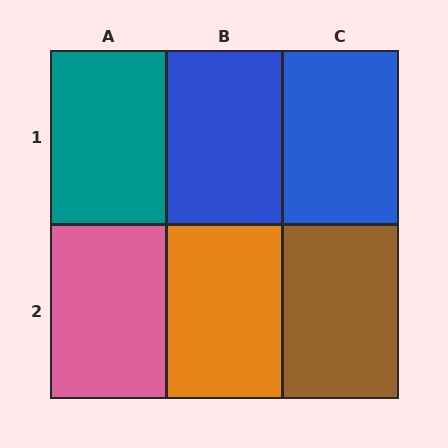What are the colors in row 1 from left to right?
Teal, blue, blue.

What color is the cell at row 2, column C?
Brown.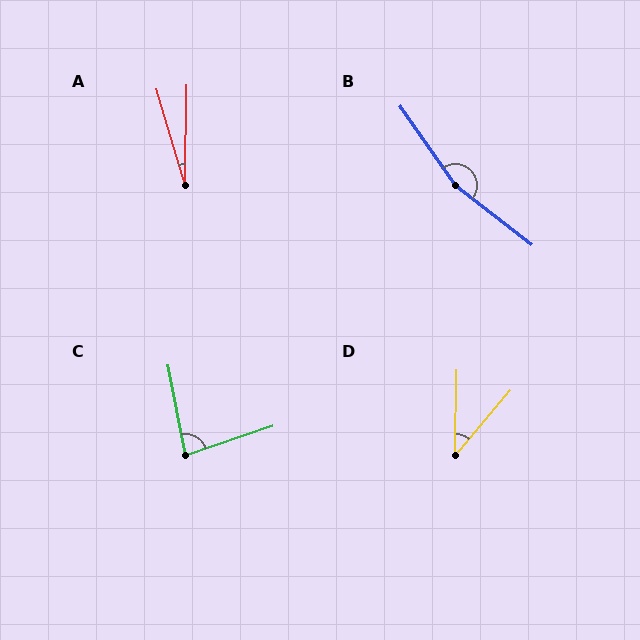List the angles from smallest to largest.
A (18°), D (39°), C (83°), B (163°).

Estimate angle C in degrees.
Approximately 83 degrees.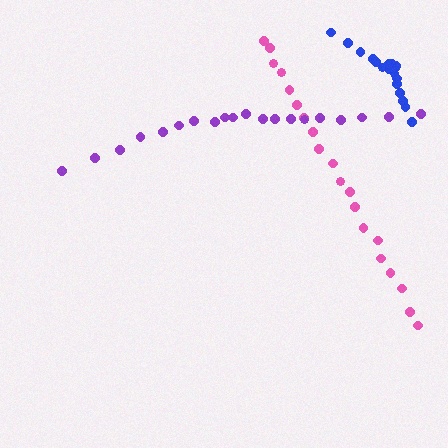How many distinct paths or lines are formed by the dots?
There are 3 distinct paths.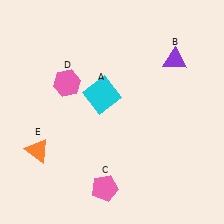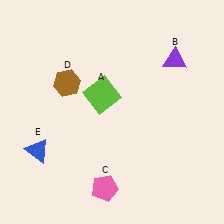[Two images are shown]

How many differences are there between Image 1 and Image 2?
There are 3 differences between the two images.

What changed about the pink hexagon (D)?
In Image 1, D is pink. In Image 2, it changed to brown.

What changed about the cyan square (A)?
In Image 1, A is cyan. In Image 2, it changed to lime.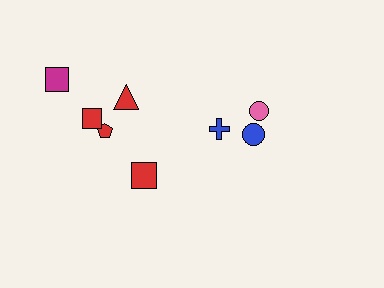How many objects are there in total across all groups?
There are 8 objects.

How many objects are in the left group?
There are 5 objects.